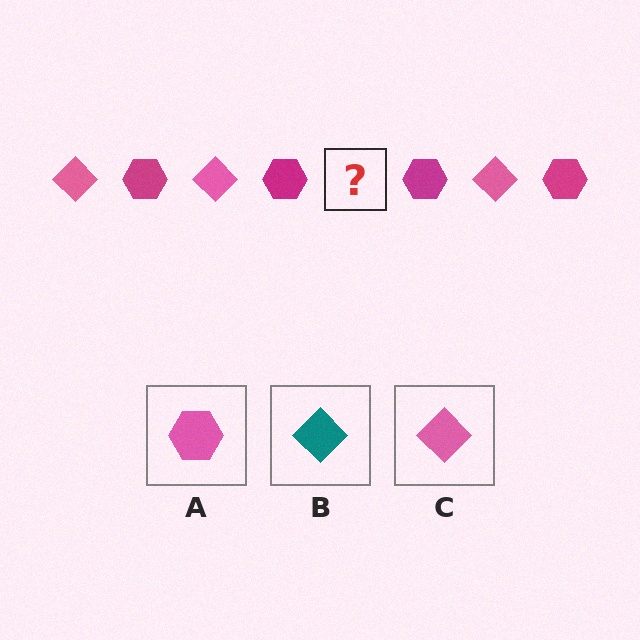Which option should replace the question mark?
Option C.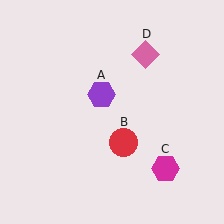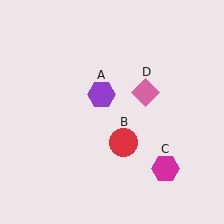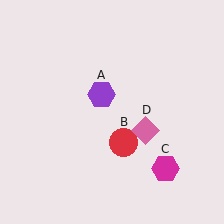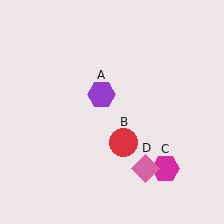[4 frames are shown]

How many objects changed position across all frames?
1 object changed position: pink diamond (object D).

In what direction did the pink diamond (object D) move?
The pink diamond (object D) moved down.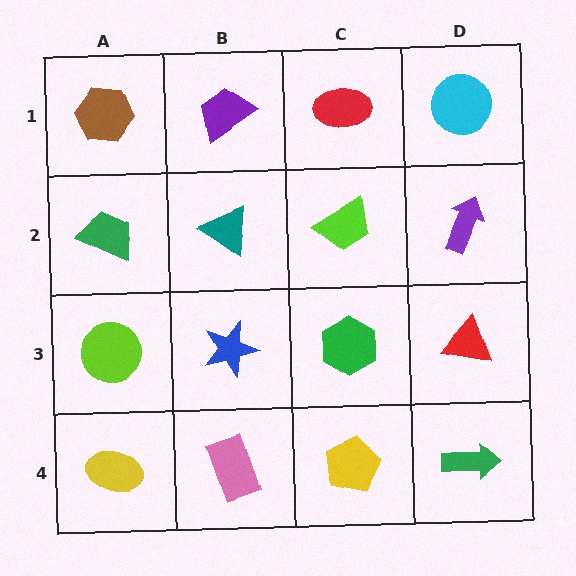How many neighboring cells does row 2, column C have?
4.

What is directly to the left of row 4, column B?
A yellow ellipse.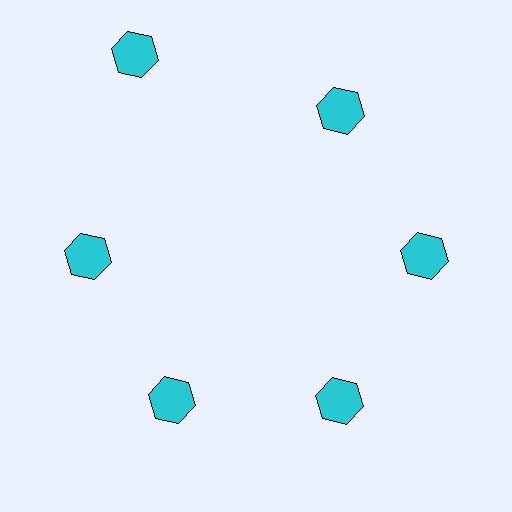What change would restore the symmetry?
The symmetry would be restored by moving it inward, back onto the ring so that all 6 hexagons sit at equal angles and equal distance from the center.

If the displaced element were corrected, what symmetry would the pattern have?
It would have 6-fold rotational symmetry — the pattern would map onto itself every 60 degrees.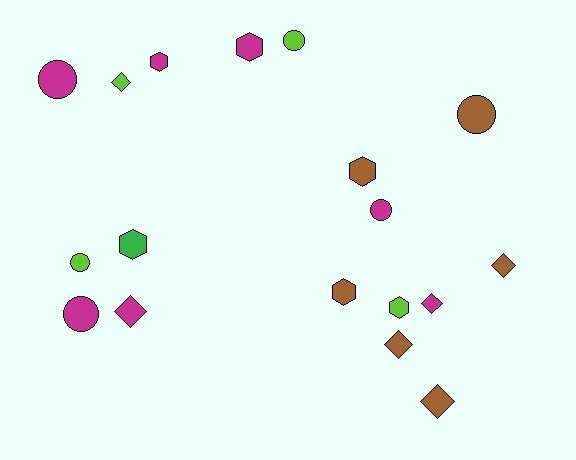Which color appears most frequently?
Magenta, with 7 objects.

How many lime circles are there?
There are 2 lime circles.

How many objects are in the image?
There are 18 objects.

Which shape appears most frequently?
Diamond, with 6 objects.